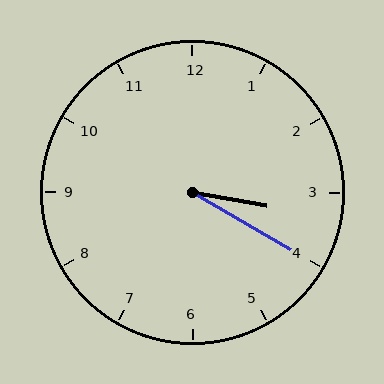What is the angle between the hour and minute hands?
Approximately 20 degrees.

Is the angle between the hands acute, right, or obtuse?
It is acute.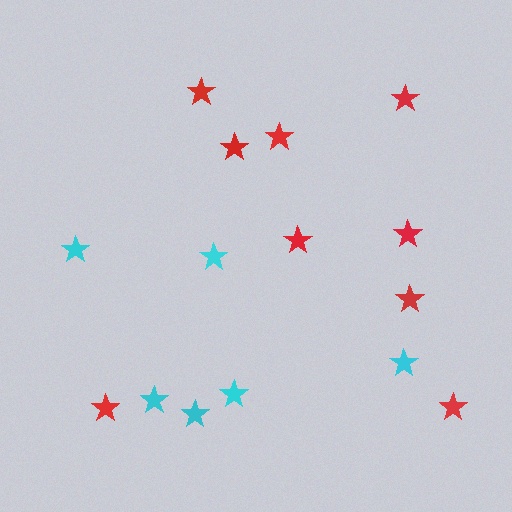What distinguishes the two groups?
There are 2 groups: one group of red stars (9) and one group of cyan stars (6).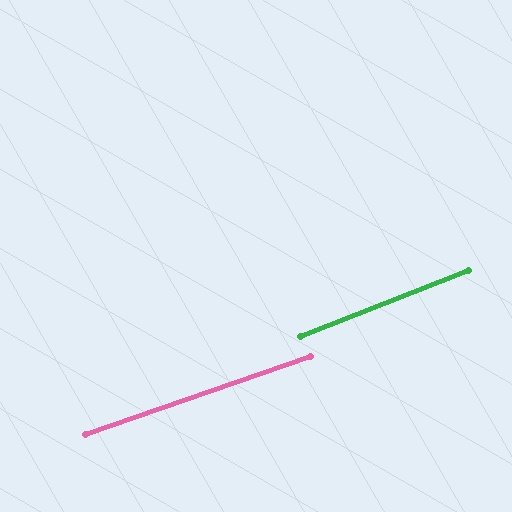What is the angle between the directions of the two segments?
Approximately 2 degrees.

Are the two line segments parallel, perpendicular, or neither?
Parallel — their directions differ by only 2.0°.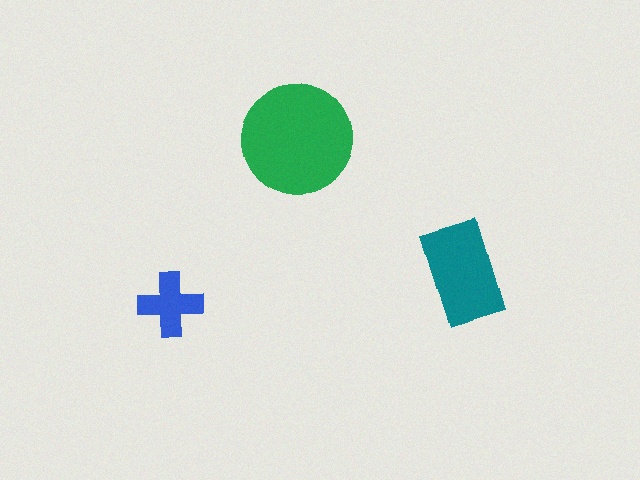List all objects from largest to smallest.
The green circle, the teal rectangle, the blue cross.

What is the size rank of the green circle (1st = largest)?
1st.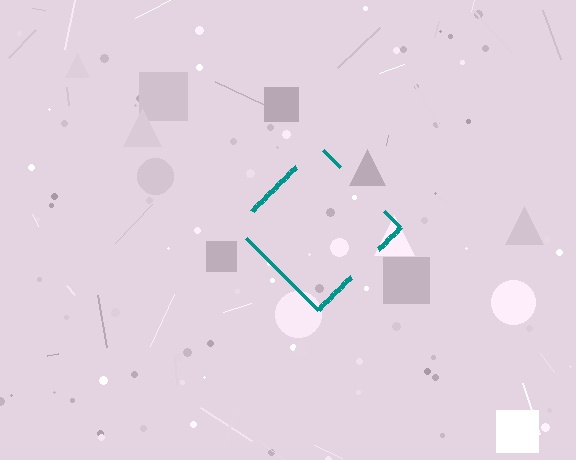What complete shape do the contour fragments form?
The contour fragments form a diamond.